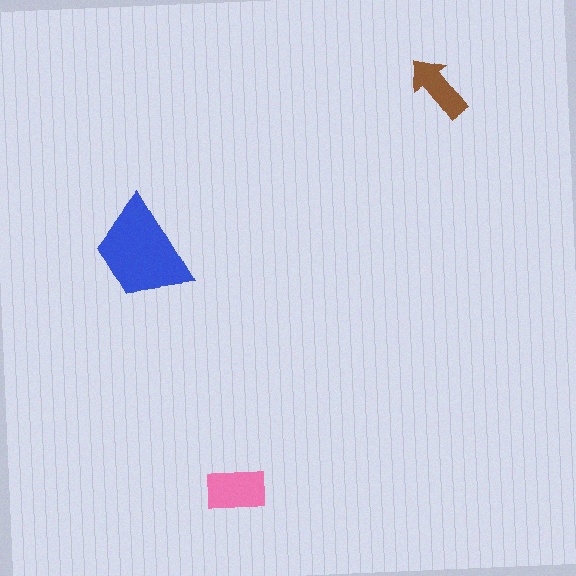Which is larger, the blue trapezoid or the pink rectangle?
The blue trapezoid.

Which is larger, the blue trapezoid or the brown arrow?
The blue trapezoid.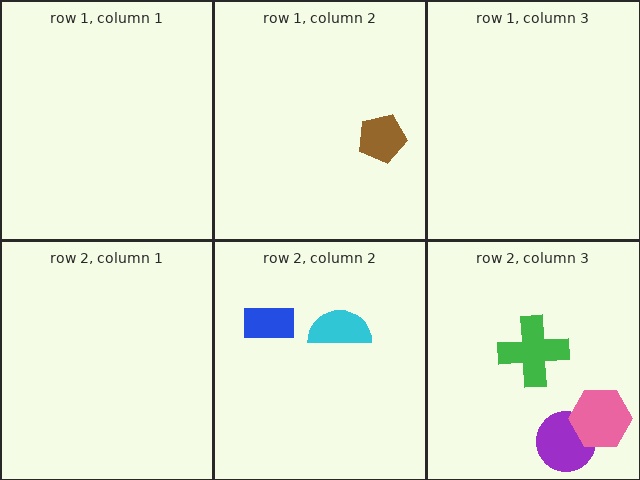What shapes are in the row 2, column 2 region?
The cyan semicircle, the blue rectangle.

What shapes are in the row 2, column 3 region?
The purple circle, the green cross, the pink hexagon.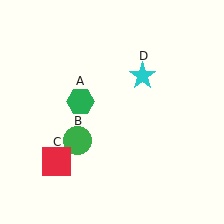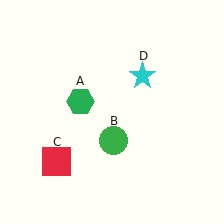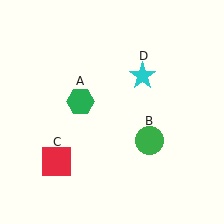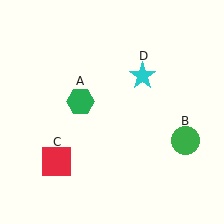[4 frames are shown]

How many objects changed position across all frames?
1 object changed position: green circle (object B).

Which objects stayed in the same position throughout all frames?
Green hexagon (object A) and red square (object C) and cyan star (object D) remained stationary.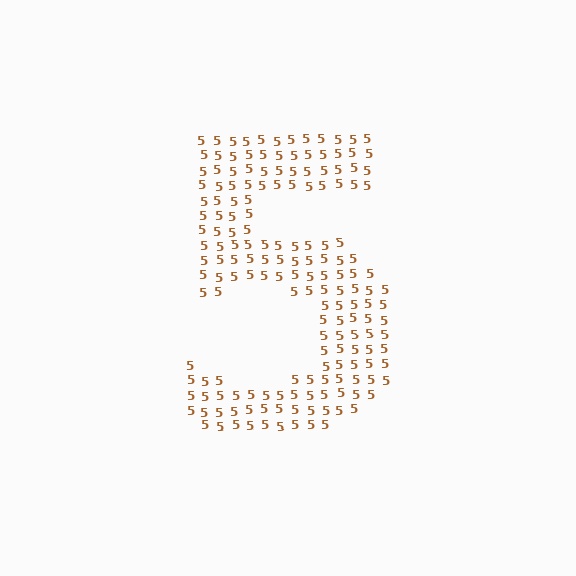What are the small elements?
The small elements are digit 5's.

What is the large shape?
The large shape is the digit 5.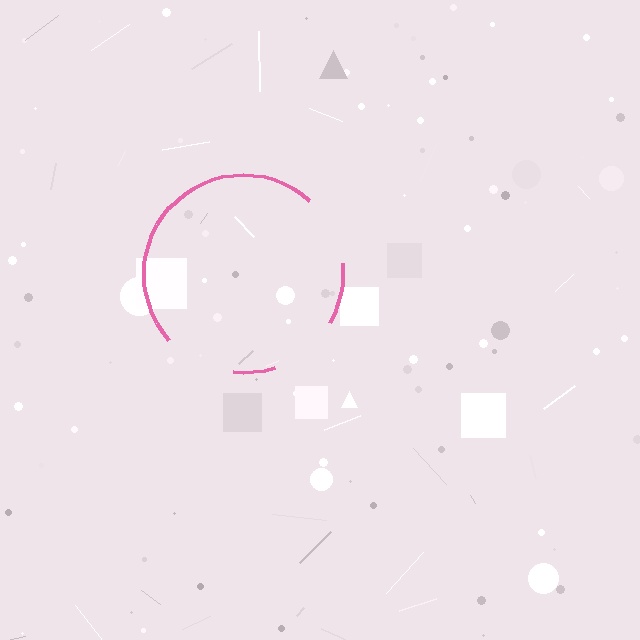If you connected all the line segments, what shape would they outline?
They would outline a circle.